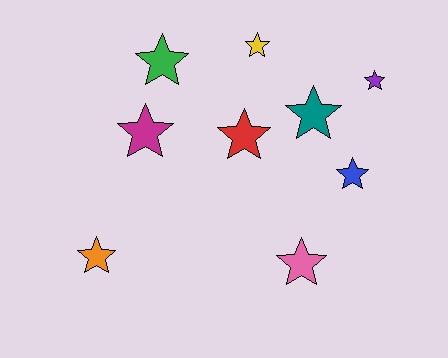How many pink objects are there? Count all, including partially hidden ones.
There is 1 pink object.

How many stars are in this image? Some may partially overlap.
There are 9 stars.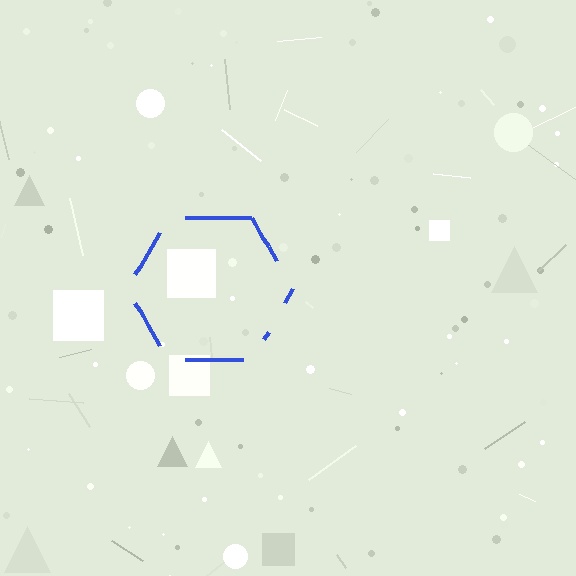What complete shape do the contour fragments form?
The contour fragments form a hexagon.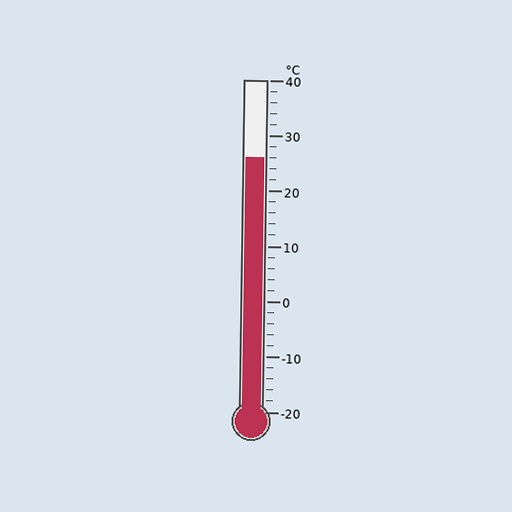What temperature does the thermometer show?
The thermometer shows approximately 26°C.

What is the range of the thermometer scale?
The thermometer scale ranges from -20°C to 40°C.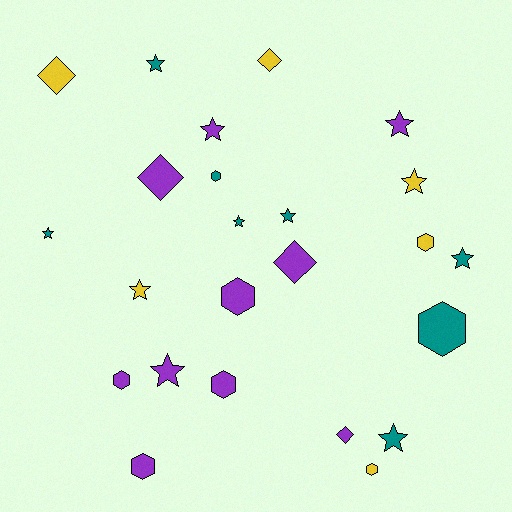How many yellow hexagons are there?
There are 2 yellow hexagons.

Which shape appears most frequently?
Star, with 11 objects.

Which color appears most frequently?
Purple, with 10 objects.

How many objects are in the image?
There are 24 objects.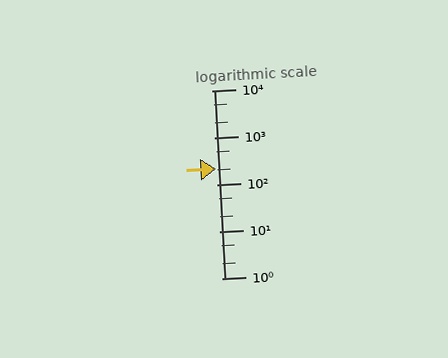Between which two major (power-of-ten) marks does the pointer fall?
The pointer is between 100 and 1000.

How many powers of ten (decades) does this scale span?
The scale spans 4 decades, from 1 to 10000.